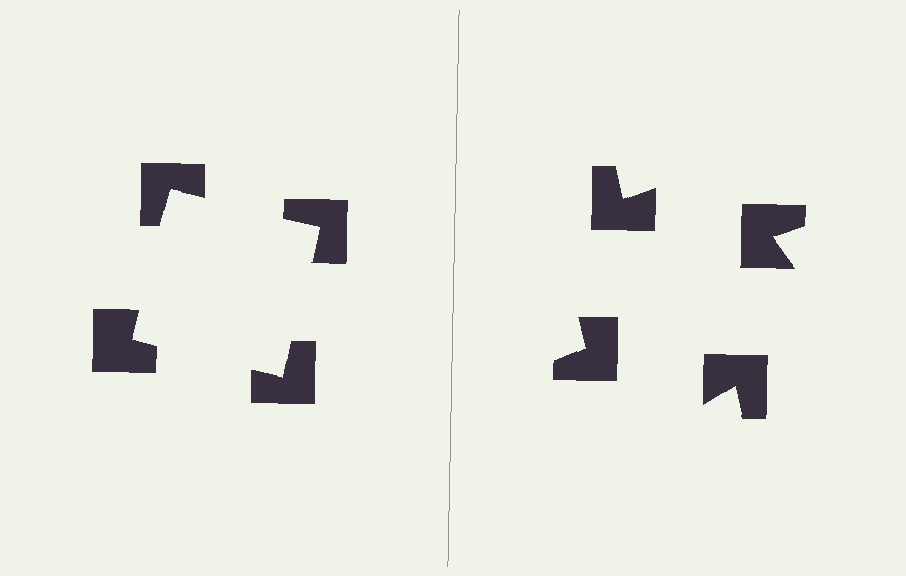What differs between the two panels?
The notched squares are positioned identically on both sides; only the wedge orientations differ. On the left they align to a square; on the right they are misaligned.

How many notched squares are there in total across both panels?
8 — 4 on each side.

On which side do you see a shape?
An illusory square appears on the left side. On the right side the wedge cuts are rotated, so no coherent shape forms.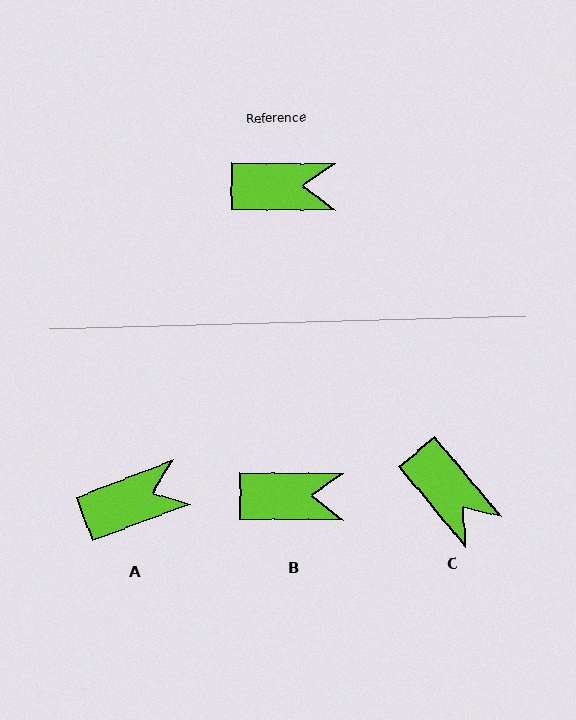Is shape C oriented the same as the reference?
No, it is off by about 50 degrees.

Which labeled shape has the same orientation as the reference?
B.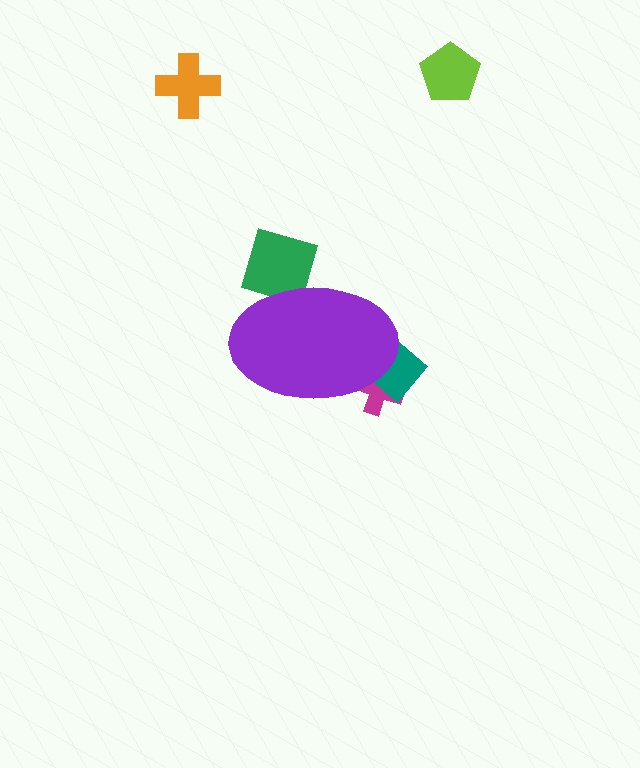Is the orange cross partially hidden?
No, the orange cross is fully visible.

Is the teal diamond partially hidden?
Yes, the teal diamond is partially hidden behind the purple ellipse.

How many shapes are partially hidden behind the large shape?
3 shapes are partially hidden.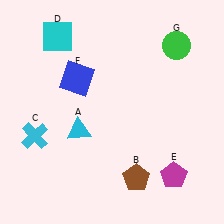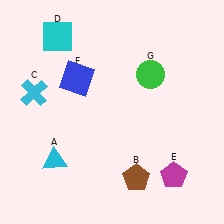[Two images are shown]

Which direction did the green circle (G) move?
The green circle (G) moved down.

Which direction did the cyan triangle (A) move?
The cyan triangle (A) moved down.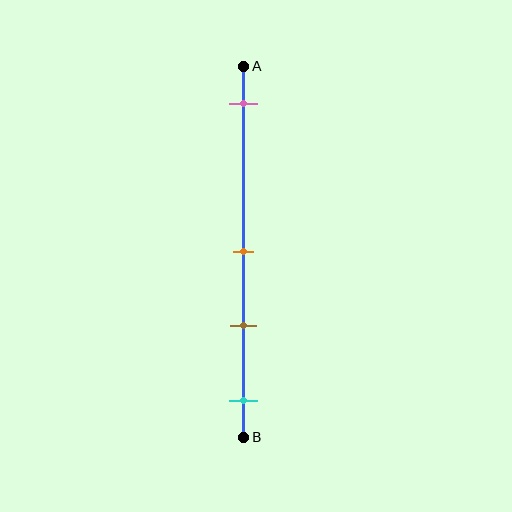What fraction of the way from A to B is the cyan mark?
The cyan mark is approximately 90% (0.9) of the way from A to B.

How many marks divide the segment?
There are 4 marks dividing the segment.